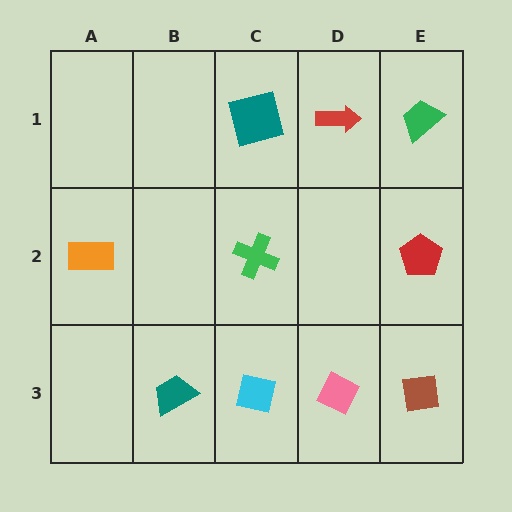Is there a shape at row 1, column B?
No, that cell is empty.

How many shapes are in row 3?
4 shapes.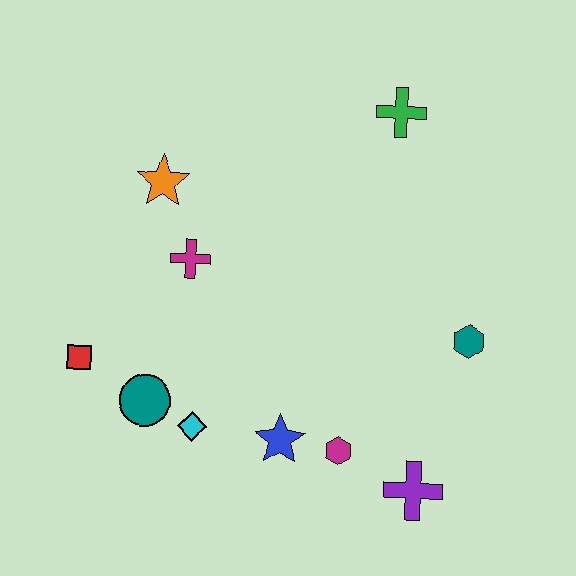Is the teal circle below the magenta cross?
Yes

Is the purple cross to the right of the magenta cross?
Yes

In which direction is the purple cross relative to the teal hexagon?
The purple cross is below the teal hexagon.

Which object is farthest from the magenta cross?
The purple cross is farthest from the magenta cross.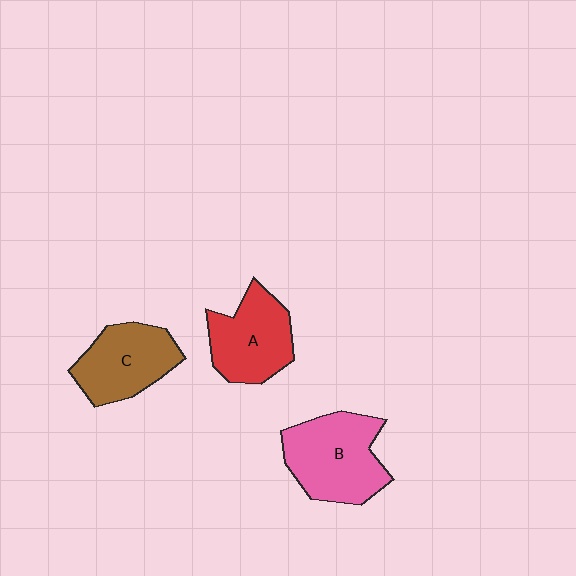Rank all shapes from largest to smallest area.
From largest to smallest: B (pink), C (brown), A (red).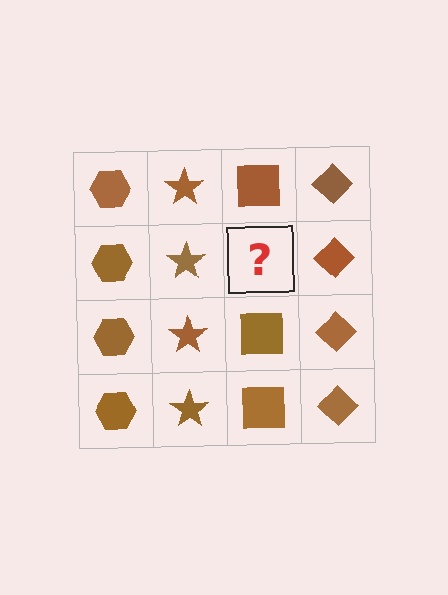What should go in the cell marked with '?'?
The missing cell should contain a brown square.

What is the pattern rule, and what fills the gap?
The rule is that each column has a consistent shape. The gap should be filled with a brown square.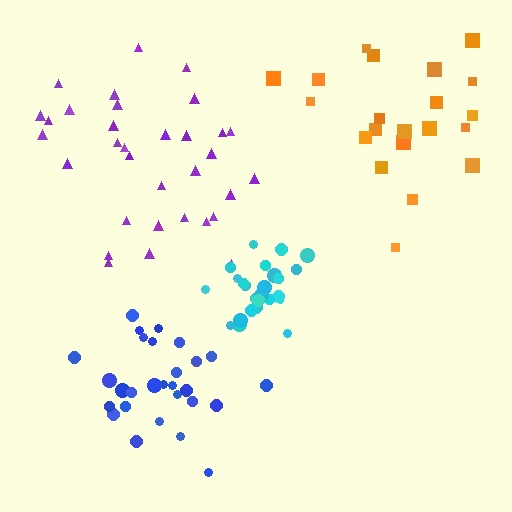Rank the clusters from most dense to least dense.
cyan, blue, purple, orange.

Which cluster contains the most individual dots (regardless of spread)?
Purple (33).